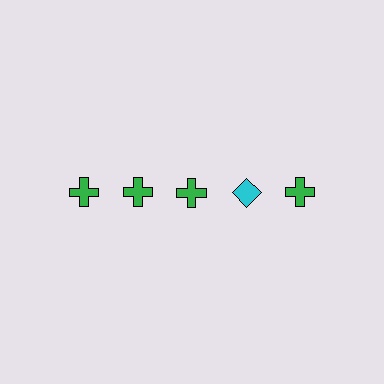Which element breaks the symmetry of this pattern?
The cyan diamond in the top row, second from right column breaks the symmetry. All other shapes are green crosses.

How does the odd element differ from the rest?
It differs in both color (cyan instead of green) and shape (diamond instead of cross).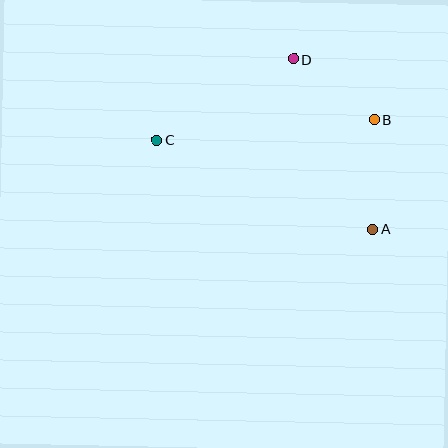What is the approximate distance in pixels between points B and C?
The distance between B and C is approximately 219 pixels.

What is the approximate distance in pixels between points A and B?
The distance between A and B is approximately 110 pixels.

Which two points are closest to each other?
Points B and D are closest to each other.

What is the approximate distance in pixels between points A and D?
The distance between A and D is approximately 188 pixels.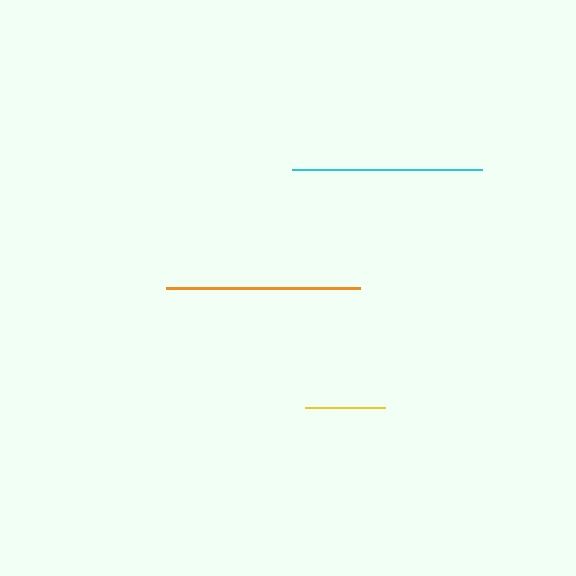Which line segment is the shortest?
The yellow line is the shortest at approximately 79 pixels.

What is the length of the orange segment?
The orange segment is approximately 194 pixels long.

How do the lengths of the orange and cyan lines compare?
The orange and cyan lines are approximately the same length.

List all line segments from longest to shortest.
From longest to shortest: orange, cyan, yellow.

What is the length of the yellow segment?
The yellow segment is approximately 79 pixels long.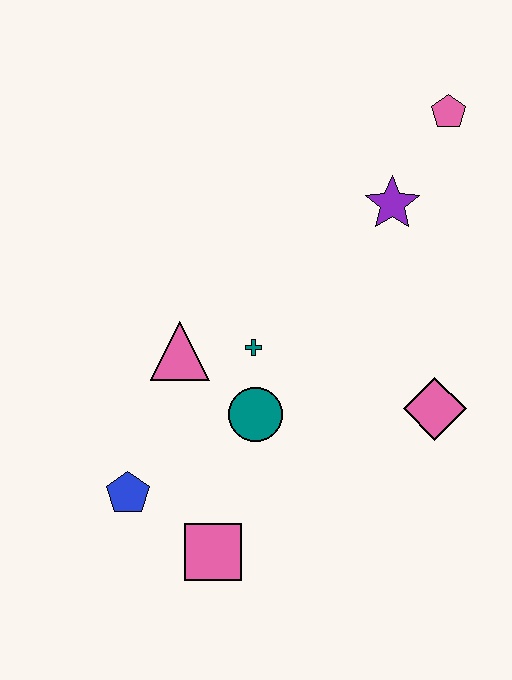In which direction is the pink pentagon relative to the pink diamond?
The pink pentagon is above the pink diamond.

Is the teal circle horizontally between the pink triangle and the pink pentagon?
Yes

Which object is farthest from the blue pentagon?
The pink pentagon is farthest from the blue pentagon.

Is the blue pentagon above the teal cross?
No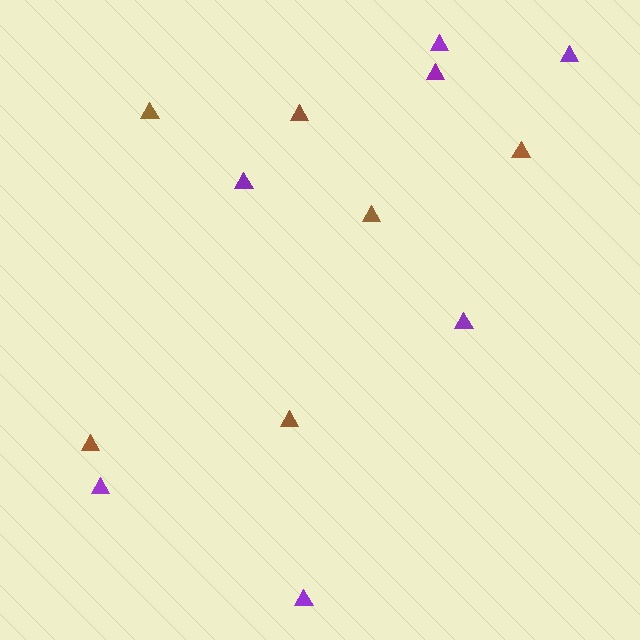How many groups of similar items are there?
There are 2 groups: one group of brown triangles (6) and one group of purple triangles (7).